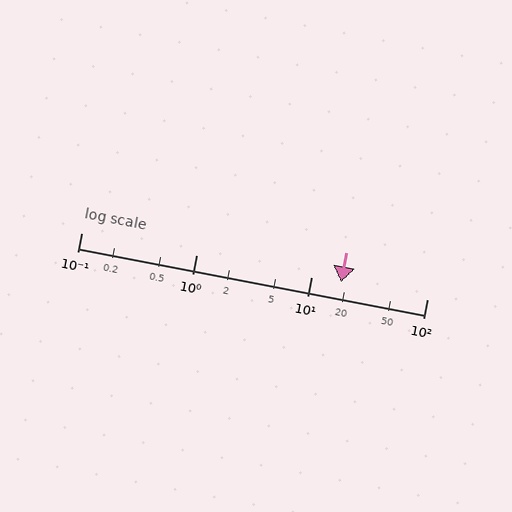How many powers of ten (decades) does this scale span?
The scale spans 3 decades, from 0.1 to 100.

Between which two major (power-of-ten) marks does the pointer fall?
The pointer is between 10 and 100.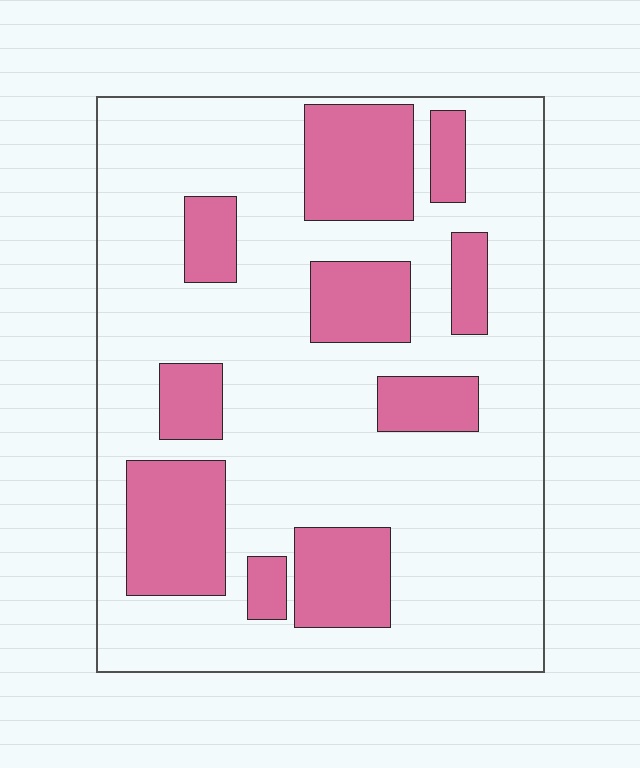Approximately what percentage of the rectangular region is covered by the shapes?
Approximately 25%.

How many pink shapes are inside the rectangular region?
10.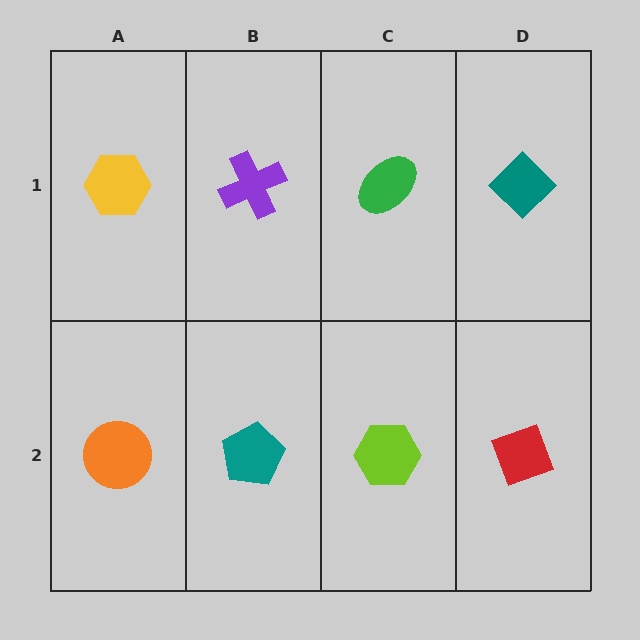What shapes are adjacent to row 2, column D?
A teal diamond (row 1, column D), a lime hexagon (row 2, column C).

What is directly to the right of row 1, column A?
A purple cross.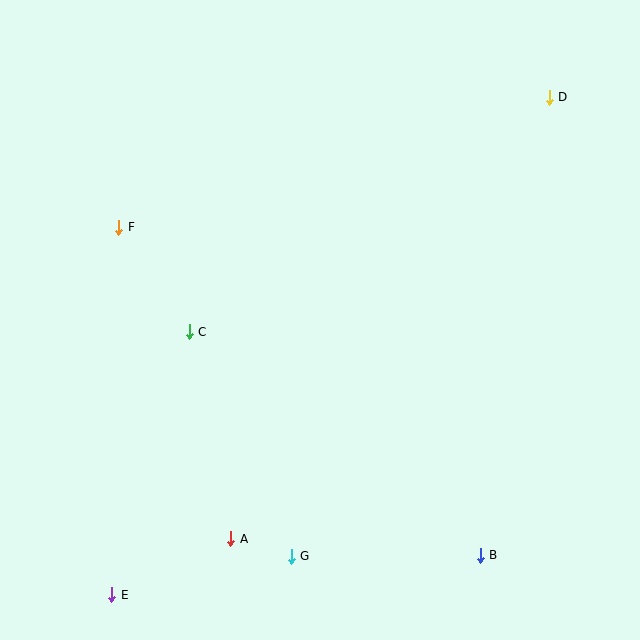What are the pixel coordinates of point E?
Point E is at (112, 595).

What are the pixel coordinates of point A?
Point A is at (231, 539).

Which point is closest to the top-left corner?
Point F is closest to the top-left corner.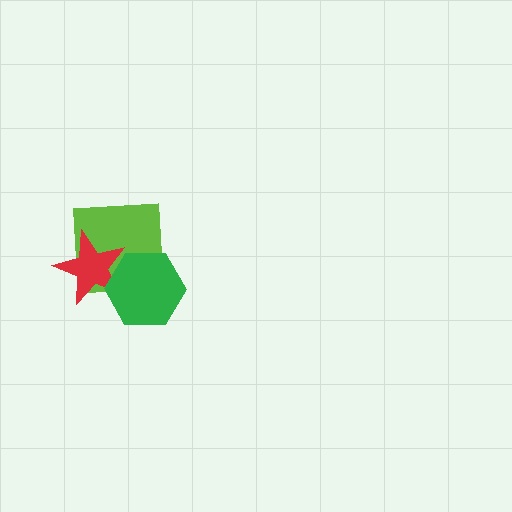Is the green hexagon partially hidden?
No, no other shape covers it.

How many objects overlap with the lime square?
2 objects overlap with the lime square.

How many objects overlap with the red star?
2 objects overlap with the red star.